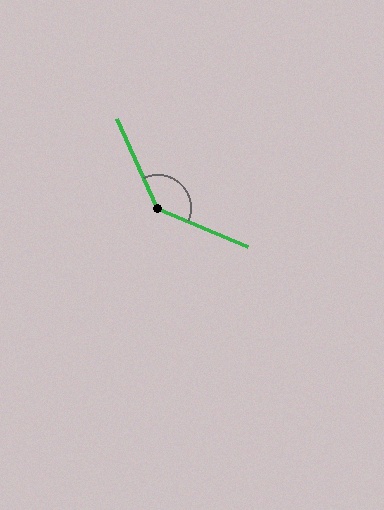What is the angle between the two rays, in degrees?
Approximately 137 degrees.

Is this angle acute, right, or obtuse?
It is obtuse.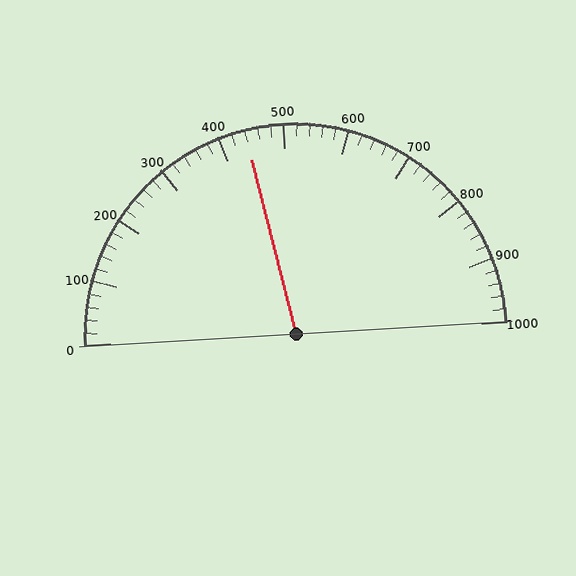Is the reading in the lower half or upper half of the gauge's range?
The reading is in the lower half of the range (0 to 1000).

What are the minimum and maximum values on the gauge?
The gauge ranges from 0 to 1000.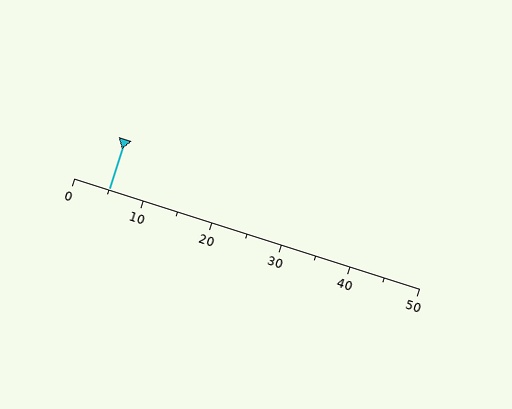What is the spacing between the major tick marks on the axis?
The major ticks are spaced 10 apart.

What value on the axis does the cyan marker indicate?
The marker indicates approximately 5.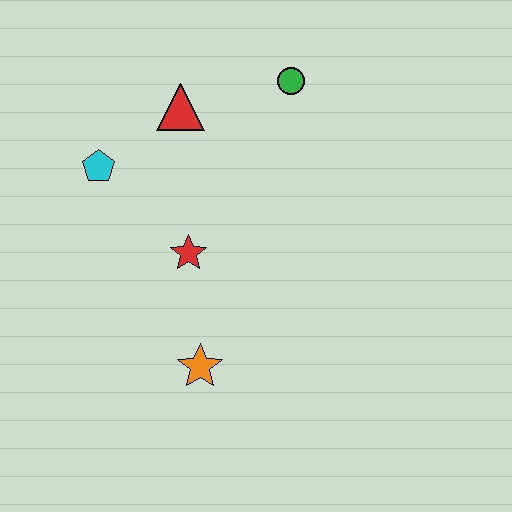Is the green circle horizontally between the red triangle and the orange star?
No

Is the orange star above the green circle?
No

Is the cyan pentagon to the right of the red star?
No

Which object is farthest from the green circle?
The orange star is farthest from the green circle.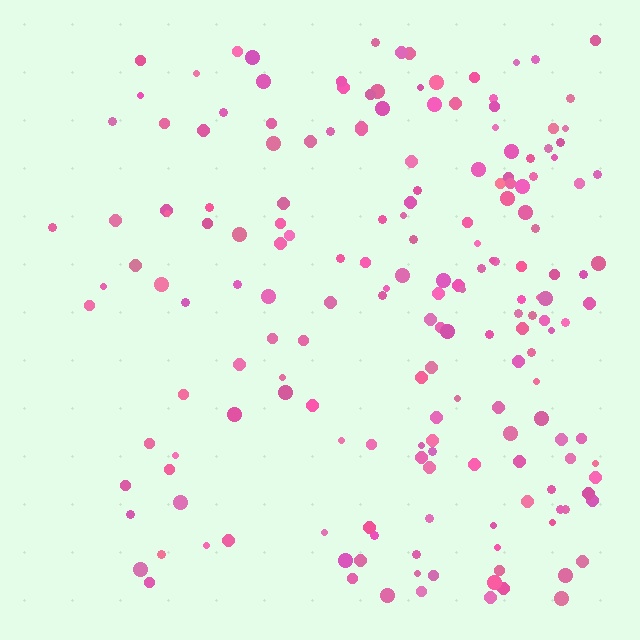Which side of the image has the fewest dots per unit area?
The left.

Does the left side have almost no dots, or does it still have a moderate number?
Still a moderate number, just noticeably fewer than the right.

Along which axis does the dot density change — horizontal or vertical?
Horizontal.